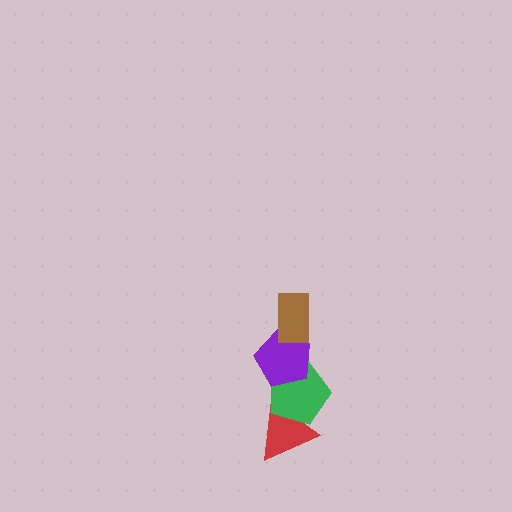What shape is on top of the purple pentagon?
The brown rectangle is on top of the purple pentagon.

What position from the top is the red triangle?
The red triangle is 4th from the top.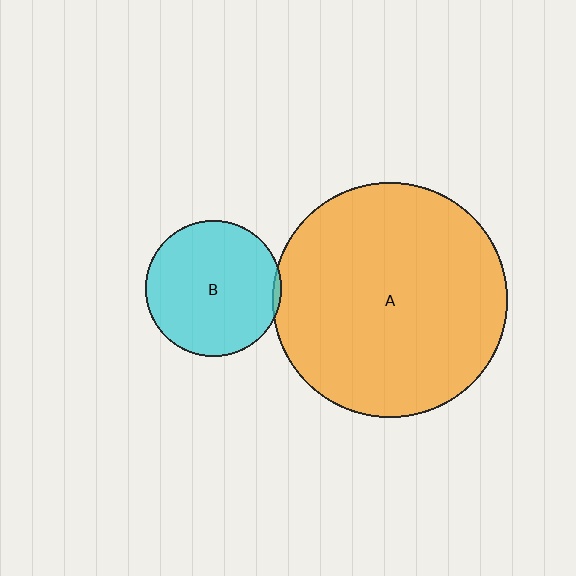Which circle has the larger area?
Circle A (orange).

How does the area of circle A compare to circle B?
Approximately 3.0 times.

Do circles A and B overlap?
Yes.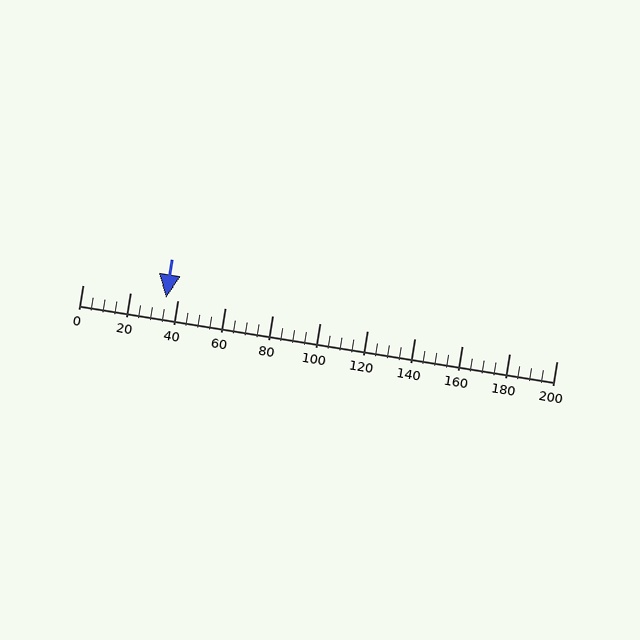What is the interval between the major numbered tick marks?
The major tick marks are spaced 20 units apart.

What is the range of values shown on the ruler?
The ruler shows values from 0 to 200.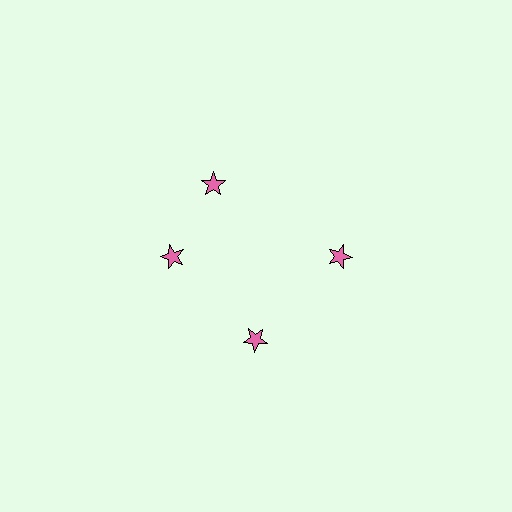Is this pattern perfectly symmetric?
No. The 4 pink stars are arranged in a ring, but one element near the 12 o'clock position is rotated out of alignment along the ring, breaking the 4-fold rotational symmetry.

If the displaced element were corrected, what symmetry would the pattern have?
It would have 4-fold rotational symmetry — the pattern would map onto itself every 90 degrees.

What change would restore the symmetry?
The symmetry would be restored by rotating it back into even spacing with its neighbors so that all 4 stars sit at equal angles and equal distance from the center.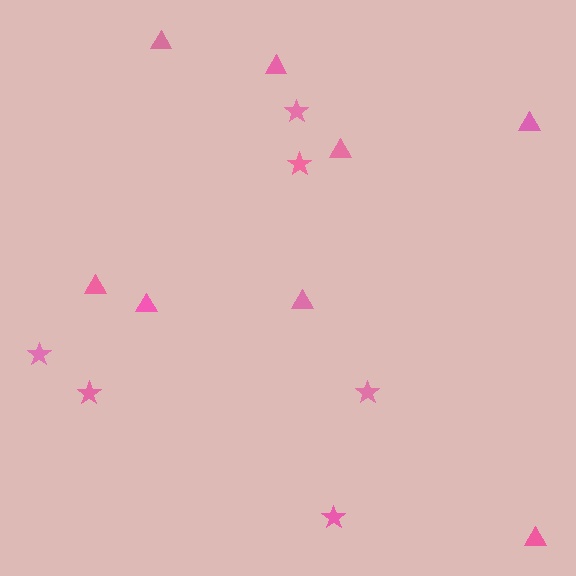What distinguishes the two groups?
There are 2 groups: one group of stars (6) and one group of triangles (8).